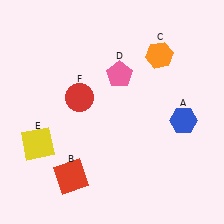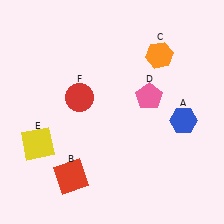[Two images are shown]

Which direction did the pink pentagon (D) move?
The pink pentagon (D) moved right.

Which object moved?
The pink pentagon (D) moved right.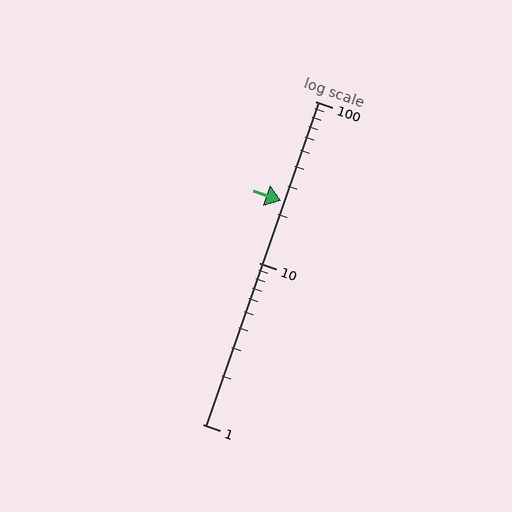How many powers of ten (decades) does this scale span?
The scale spans 2 decades, from 1 to 100.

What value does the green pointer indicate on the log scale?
The pointer indicates approximately 24.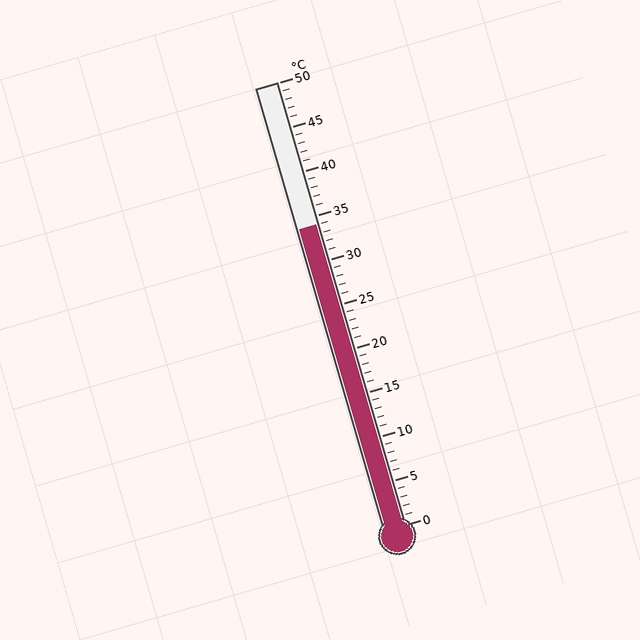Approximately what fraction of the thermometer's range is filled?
The thermometer is filled to approximately 70% of its range.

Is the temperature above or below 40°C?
The temperature is below 40°C.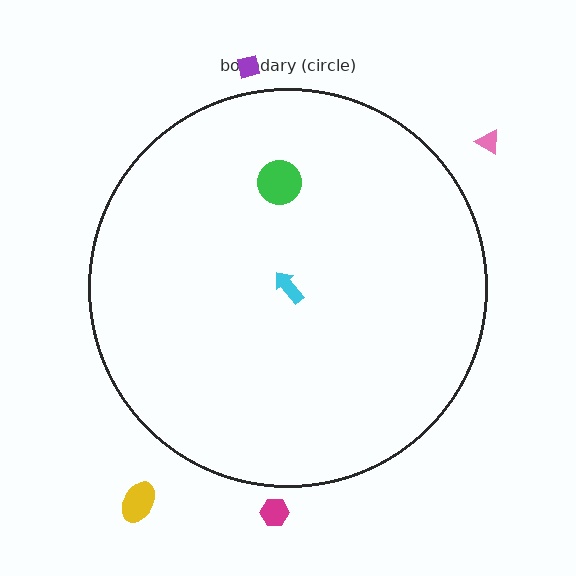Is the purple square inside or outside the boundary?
Outside.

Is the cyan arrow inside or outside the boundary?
Inside.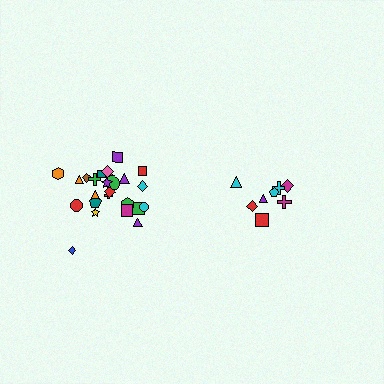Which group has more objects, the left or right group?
The left group.